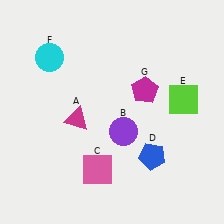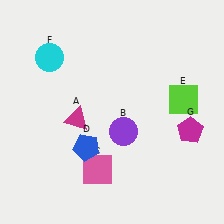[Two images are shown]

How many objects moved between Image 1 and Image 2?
2 objects moved between the two images.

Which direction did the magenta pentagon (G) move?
The magenta pentagon (G) moved right.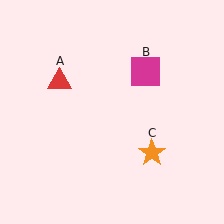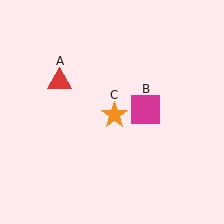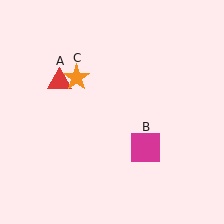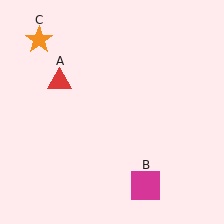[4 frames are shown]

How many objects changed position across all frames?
2 objects changed position: magenta square (object B), orange star (object C).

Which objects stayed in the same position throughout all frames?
Red triangle (object A) remained stationary.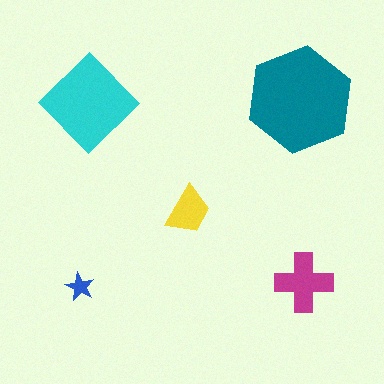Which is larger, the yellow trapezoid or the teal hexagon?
The teal hexagon.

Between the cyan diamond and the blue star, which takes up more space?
The cyan diamond.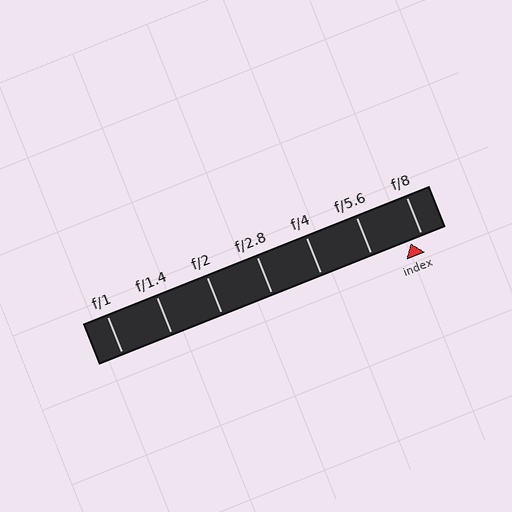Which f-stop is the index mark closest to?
The index mark is closest to f/8.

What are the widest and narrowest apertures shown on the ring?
The widest aperture shown is f/1 and the narrowest is f/8.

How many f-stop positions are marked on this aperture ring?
There are 7 f-stop positions marked.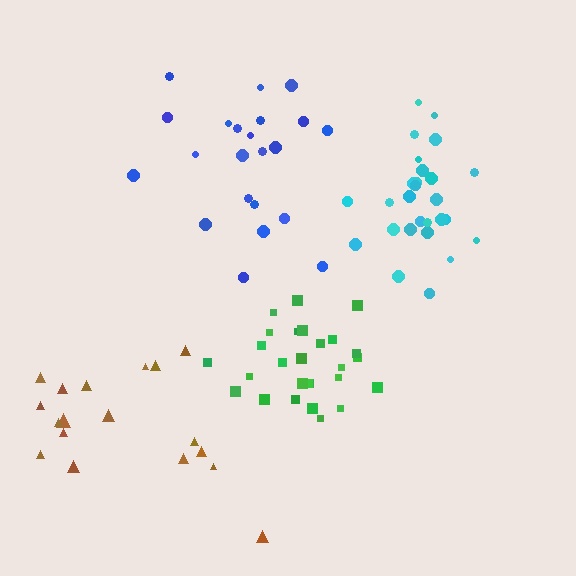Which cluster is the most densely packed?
Green.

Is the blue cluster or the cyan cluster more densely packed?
Cyan.